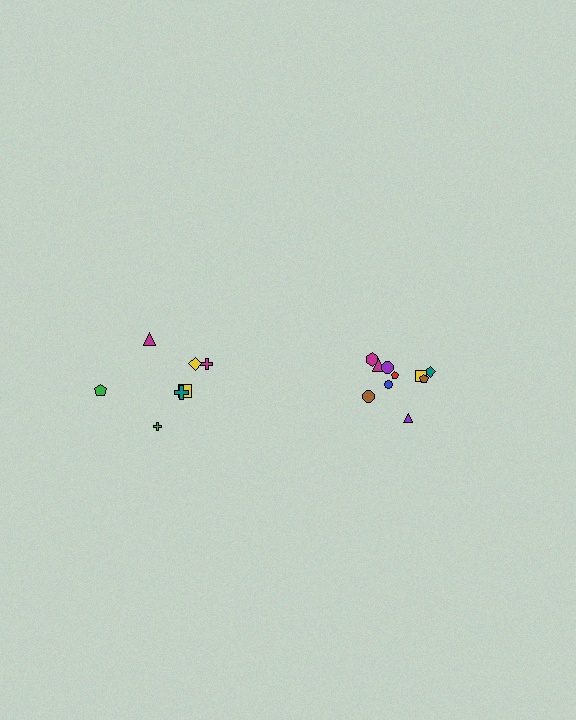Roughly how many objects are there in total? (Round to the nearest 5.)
Roughly 15 objects in total.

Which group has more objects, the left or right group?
The right group.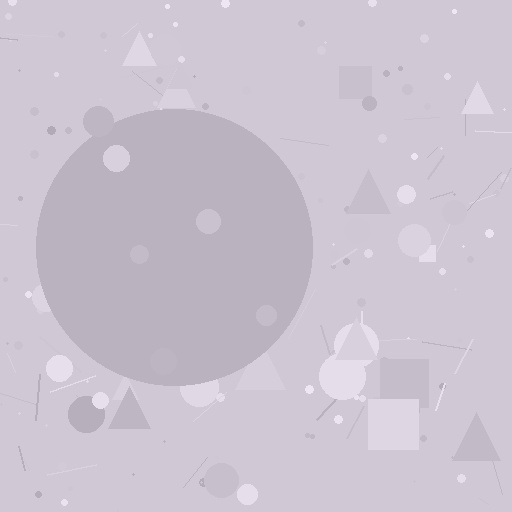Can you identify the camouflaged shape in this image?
The camouflaged shape is a circle.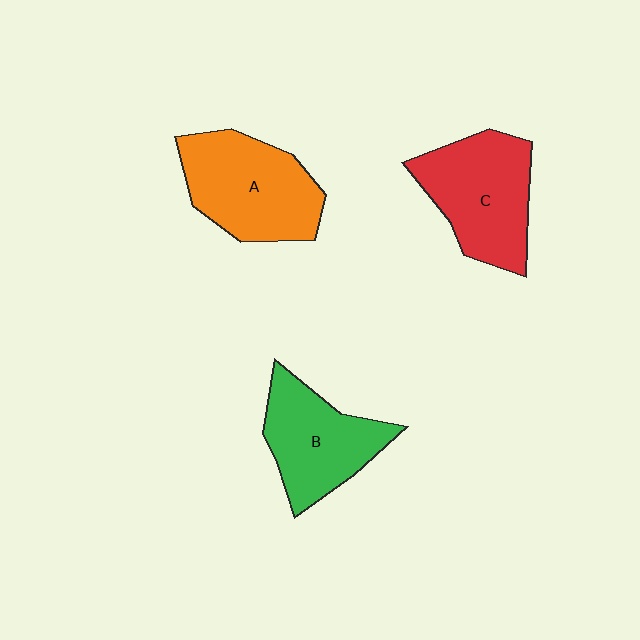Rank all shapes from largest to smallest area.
From largest to smallest: A (orange), C (red), B (green).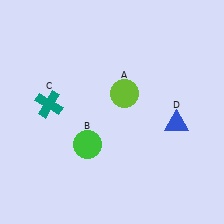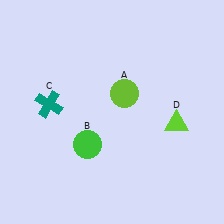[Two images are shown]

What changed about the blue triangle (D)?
In Image 1, D is blue. In Image 2, it changed to lime.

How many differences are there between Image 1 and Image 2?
There is 1 difference between the two images.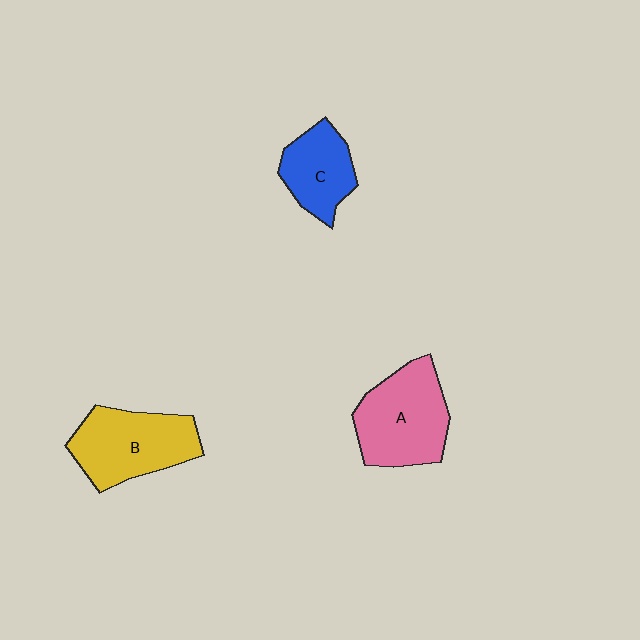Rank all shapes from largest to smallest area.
From largest to smallest: A (pink), B (yellow), C (blue).